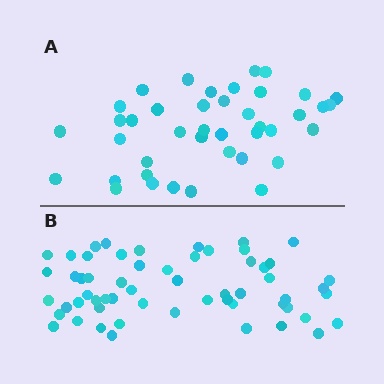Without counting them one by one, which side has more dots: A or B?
Region B (the bottom region) has more dots.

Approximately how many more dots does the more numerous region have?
Region B has approximately 15 more dots than region A.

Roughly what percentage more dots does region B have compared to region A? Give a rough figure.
About 40% more.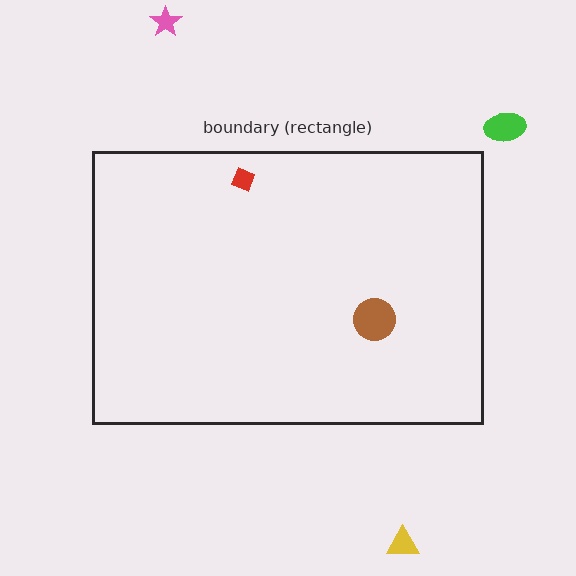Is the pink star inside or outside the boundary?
Outside.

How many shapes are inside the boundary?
2 inside, 3 outside.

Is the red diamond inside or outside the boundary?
Inside.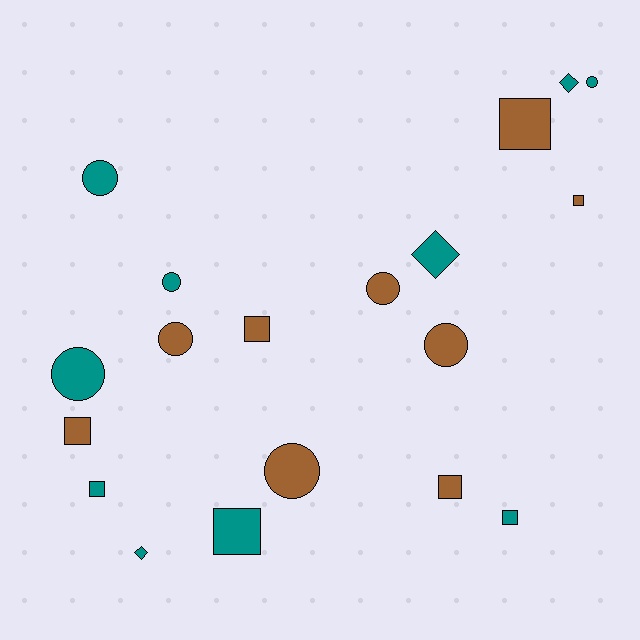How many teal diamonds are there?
There are 3 teal diamonds.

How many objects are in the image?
There are 19 objects.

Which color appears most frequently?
Teal, with 10 objects.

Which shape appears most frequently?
Square, with 8 objects.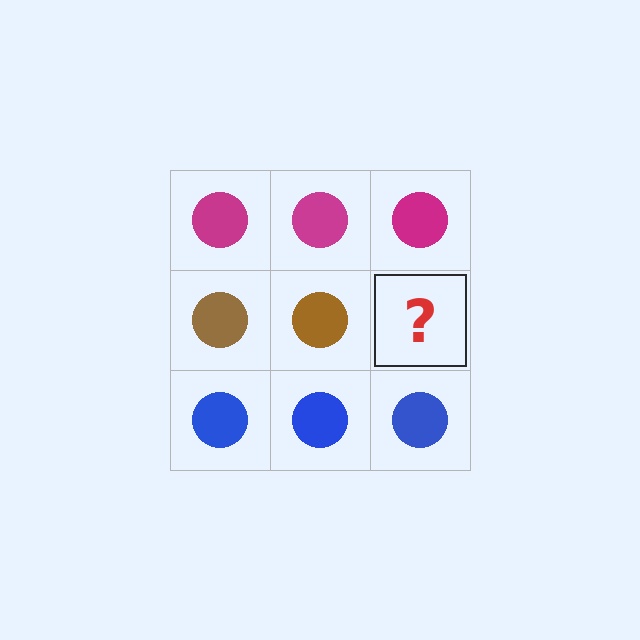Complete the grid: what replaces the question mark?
The question mark should be replaced with a brown circle.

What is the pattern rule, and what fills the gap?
The rule is that each row has a consistent color. The gap should be filled with a brown circle.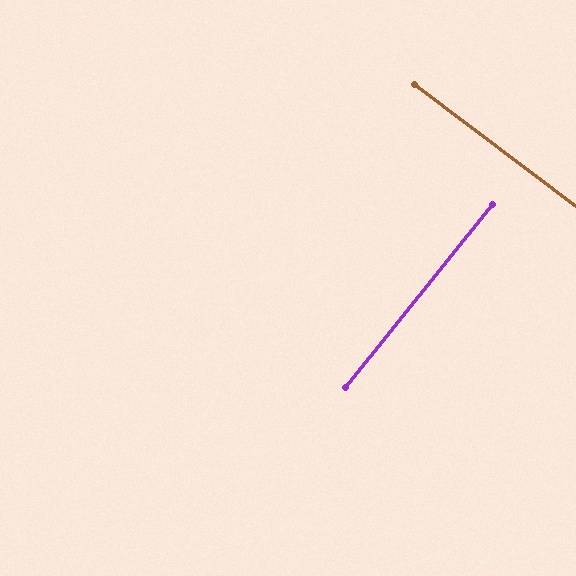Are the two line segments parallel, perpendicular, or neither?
Perpendicular — they meet at approximately 88°.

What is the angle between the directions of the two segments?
Approximately 88 degrees.